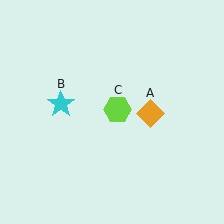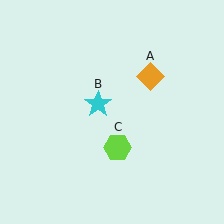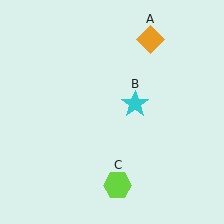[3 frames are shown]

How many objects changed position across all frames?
3 objects changed position: orange diamond (object A), cyan star (object B), lime hexagon (object C).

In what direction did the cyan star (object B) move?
The cyan star (object B) moved right.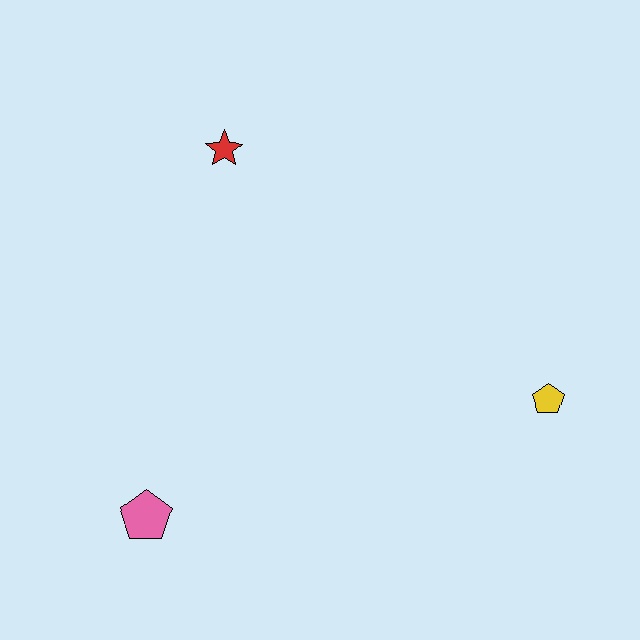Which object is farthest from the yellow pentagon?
The pink pentagon is farthest from the yellow pentagon.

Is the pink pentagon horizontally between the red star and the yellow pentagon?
No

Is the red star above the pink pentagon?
Yes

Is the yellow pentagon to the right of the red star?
Yes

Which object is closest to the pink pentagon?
The red star is closest to the pink pentagon.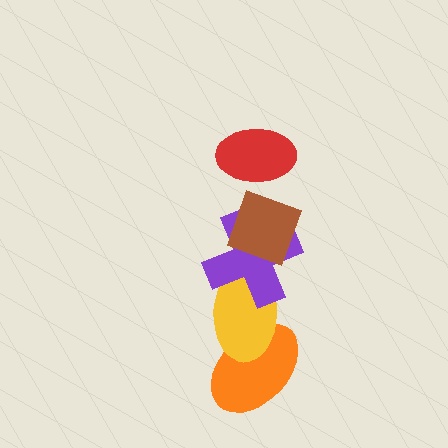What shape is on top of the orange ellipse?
The yellow ellipse is on top of the orange ellipse.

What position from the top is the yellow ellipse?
The yellow ellipse is 4th from the top.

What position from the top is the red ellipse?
The red ellipse is 1st from the top.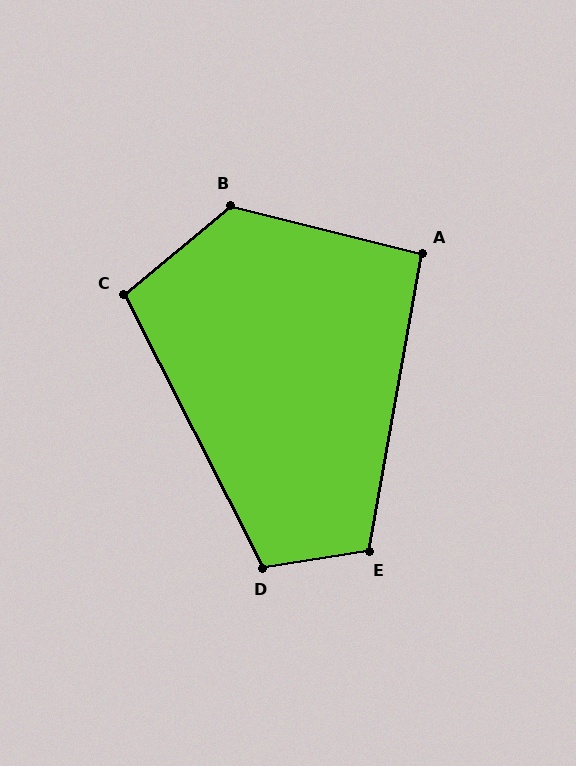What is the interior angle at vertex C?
Approximately 103 degrees (obtuse).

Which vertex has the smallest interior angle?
A, at approximately 94 degrees.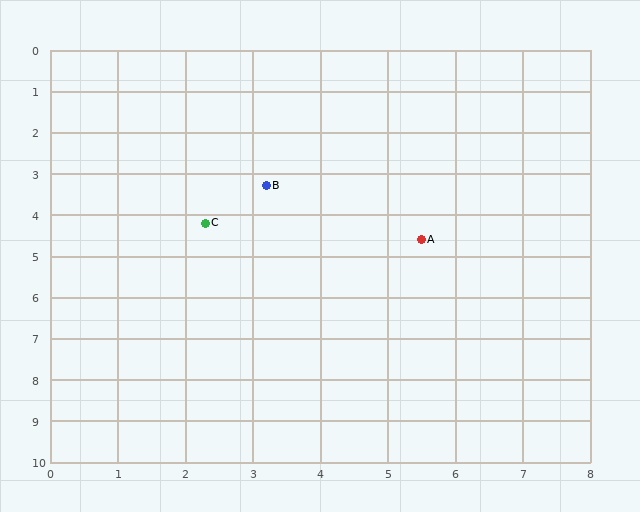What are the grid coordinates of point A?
Point A is at approximately (5.5, 4.6).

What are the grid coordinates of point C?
Point C is at approximately (2.3, 4.2).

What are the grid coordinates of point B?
Point B is at approximately (3.2, 3.3).